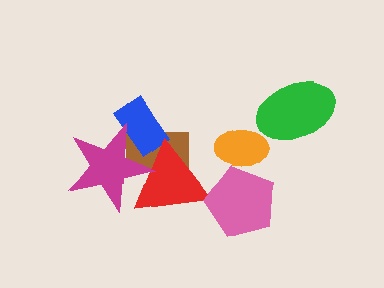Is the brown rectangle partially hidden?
Yes, it is partially covered by another shape.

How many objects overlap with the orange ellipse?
1 object overlaps with the orange ellipse.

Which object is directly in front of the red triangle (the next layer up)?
The magenta star is directly in front of the red triangle.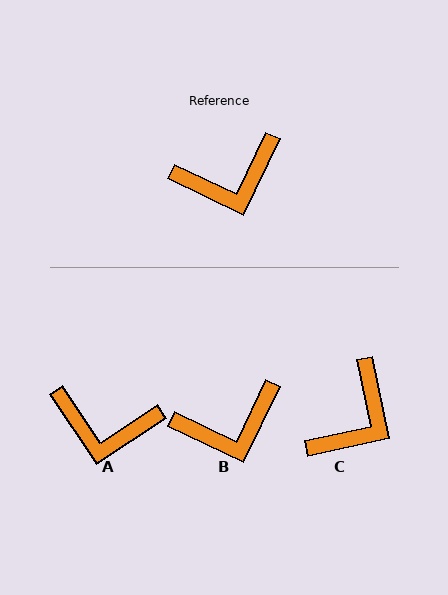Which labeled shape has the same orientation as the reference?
B.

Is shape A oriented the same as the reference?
No, it is off by about 31 degrees.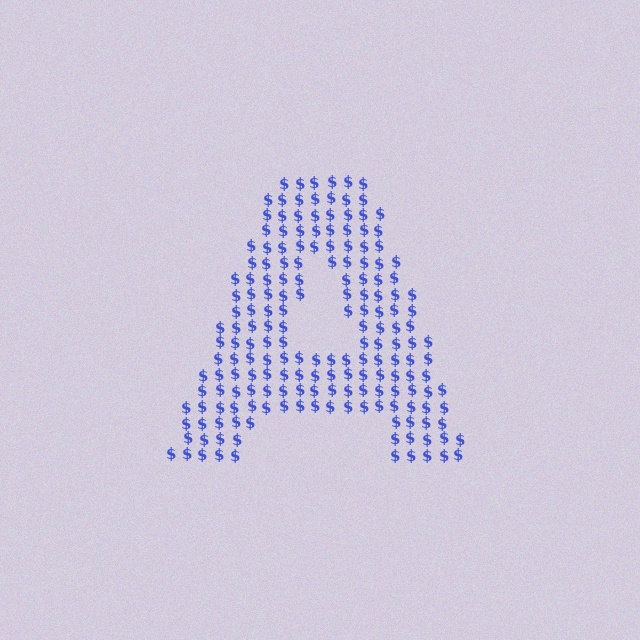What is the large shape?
The large shape is the letter A.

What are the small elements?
The small elements are dollar signs.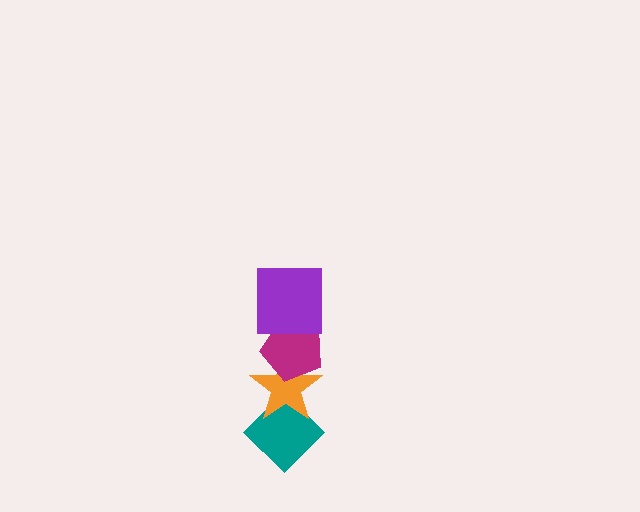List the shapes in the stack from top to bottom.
From top to bottom: the purple square, the magenta pentagon, the orange star, the teal diamond.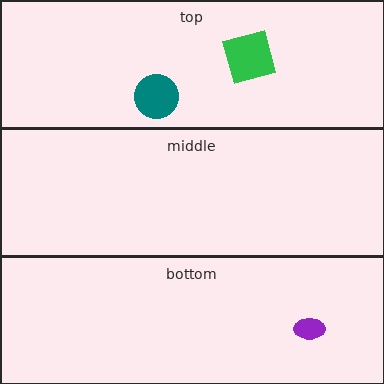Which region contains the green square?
The top region.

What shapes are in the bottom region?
The purple ellipse.